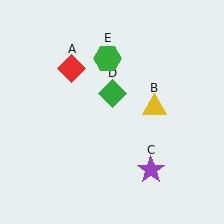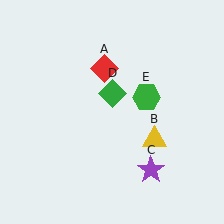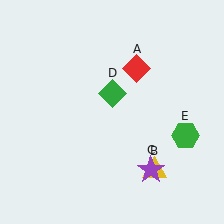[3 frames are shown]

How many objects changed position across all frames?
3 objects changed position: red diamond (object A), yellow triangle (object B), green hexagon (object E).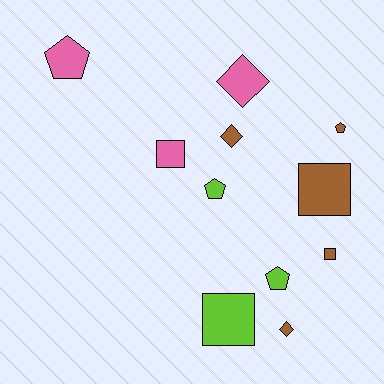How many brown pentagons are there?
There is 1 brown pentagon.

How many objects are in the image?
There are 11 objects.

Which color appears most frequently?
Brown, with 5 objects.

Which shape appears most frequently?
Square, with 4 objects.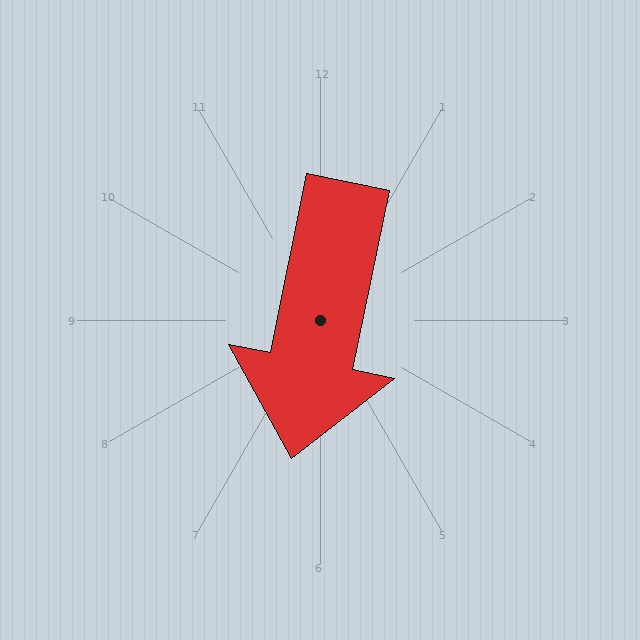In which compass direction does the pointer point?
South.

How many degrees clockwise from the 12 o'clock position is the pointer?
Approximately 192 degrees.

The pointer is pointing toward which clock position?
Roughly 6 o'clock.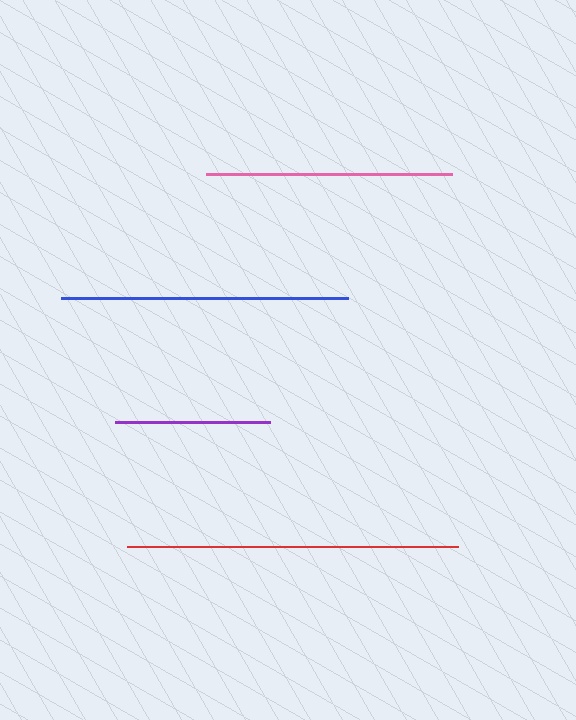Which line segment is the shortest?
The purple line is the shortest at approximately 156 pixels.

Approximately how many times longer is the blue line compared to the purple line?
The blue line is approximately 1.8 times the length of the purple line.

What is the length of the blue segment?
The blue segment is approximately 288 pixels long.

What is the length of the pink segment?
The pink segment is approximately 247 pixels long.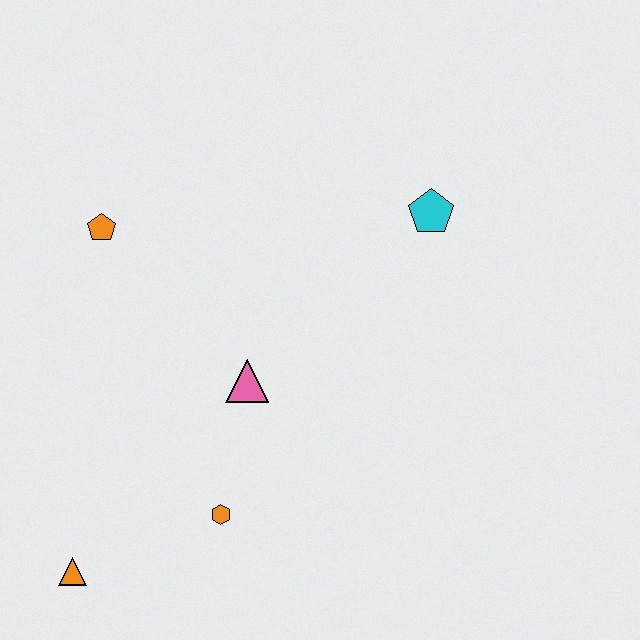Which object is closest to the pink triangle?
The orange hexagon is closest to the pink triangle.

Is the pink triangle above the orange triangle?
Yes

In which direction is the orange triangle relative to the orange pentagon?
The orange triangle is below the orange pentagon.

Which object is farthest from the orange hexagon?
The cyan pentagon is farthest from the orange hexagon.